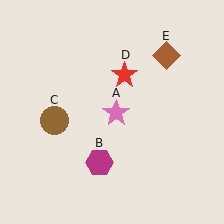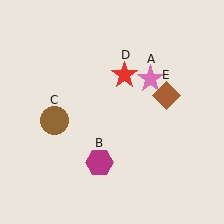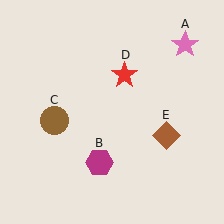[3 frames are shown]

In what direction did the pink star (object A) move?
The pink star (object A) moved up and to the right.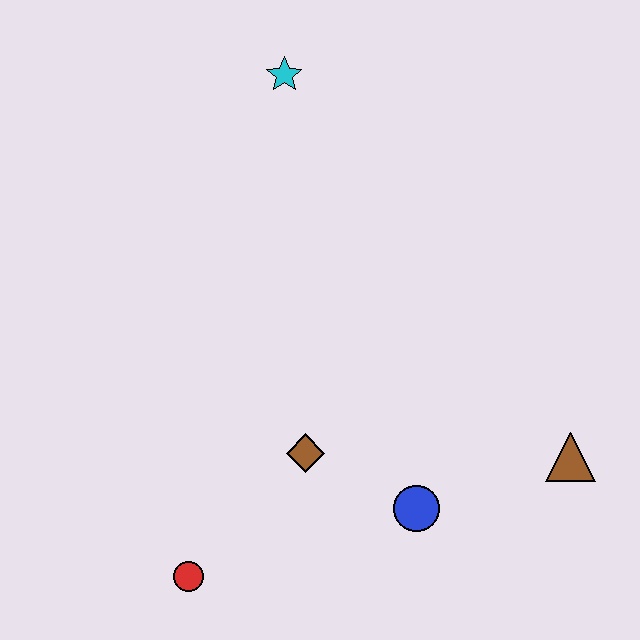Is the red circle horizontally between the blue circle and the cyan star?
No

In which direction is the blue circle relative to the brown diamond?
The blue circle is to the right of the brown diamond.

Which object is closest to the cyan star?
The brown diamond is closest to the cyan star.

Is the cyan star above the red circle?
Yes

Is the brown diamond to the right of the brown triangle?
No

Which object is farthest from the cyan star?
The red circle is farthest from the cyan star.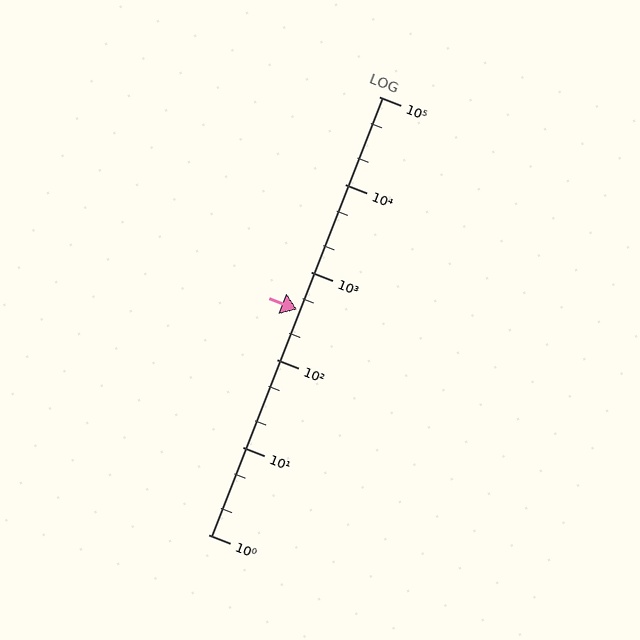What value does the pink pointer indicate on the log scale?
The pointer indicates approximately 370.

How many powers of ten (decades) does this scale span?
The scale spans 5 decades, from 1 to 100000.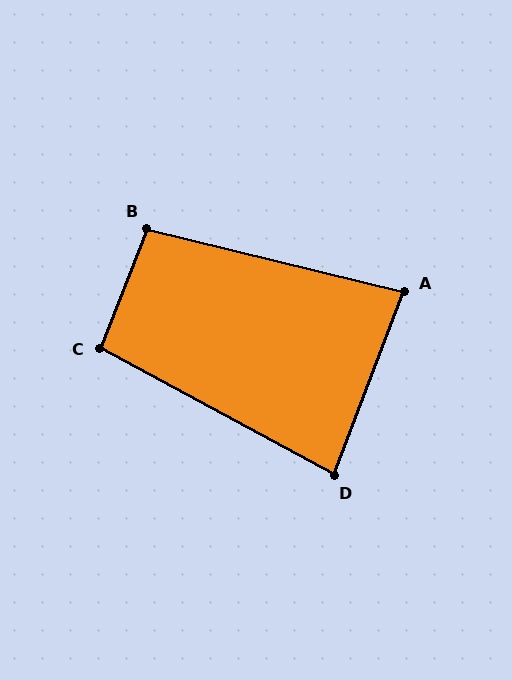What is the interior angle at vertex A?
Approximately 83 degrees (acute).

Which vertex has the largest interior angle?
B, at approximately 97 degrees.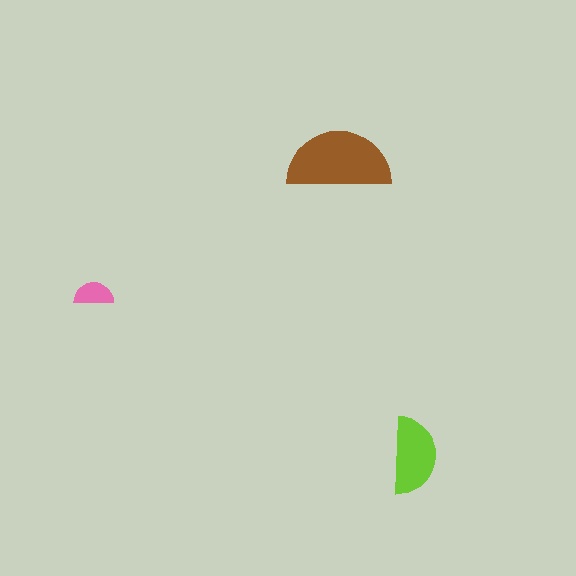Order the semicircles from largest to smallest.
the brown one, the lime one, the pink one.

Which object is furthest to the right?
The lime semicircle is rightmost.